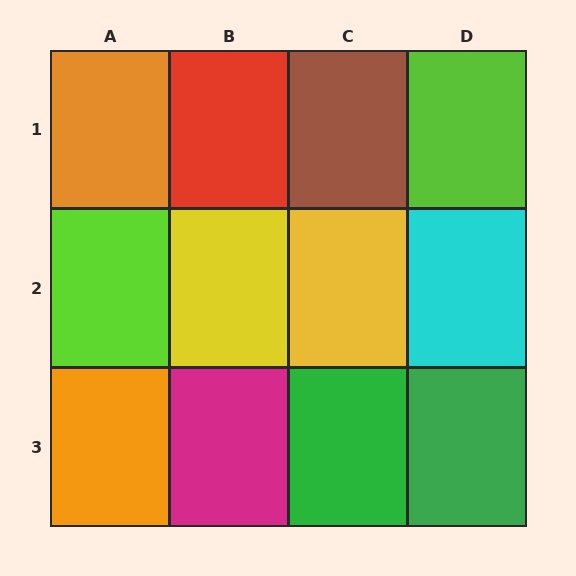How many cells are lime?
2 cells are lime.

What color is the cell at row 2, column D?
Cyan.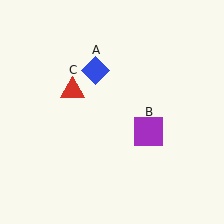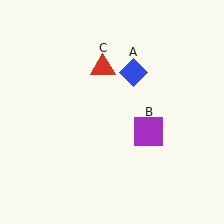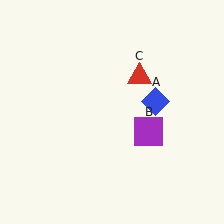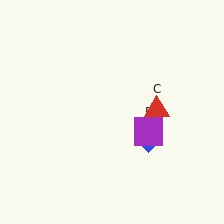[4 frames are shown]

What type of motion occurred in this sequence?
The blue diamond (object A), red triangle (object C) rotated clockwise around the center of the scene.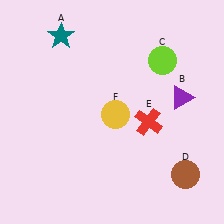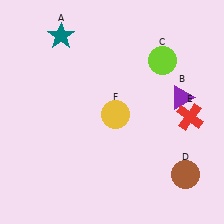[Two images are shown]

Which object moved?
The red cross (E) moved right.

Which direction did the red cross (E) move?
The red cross (E) moved right.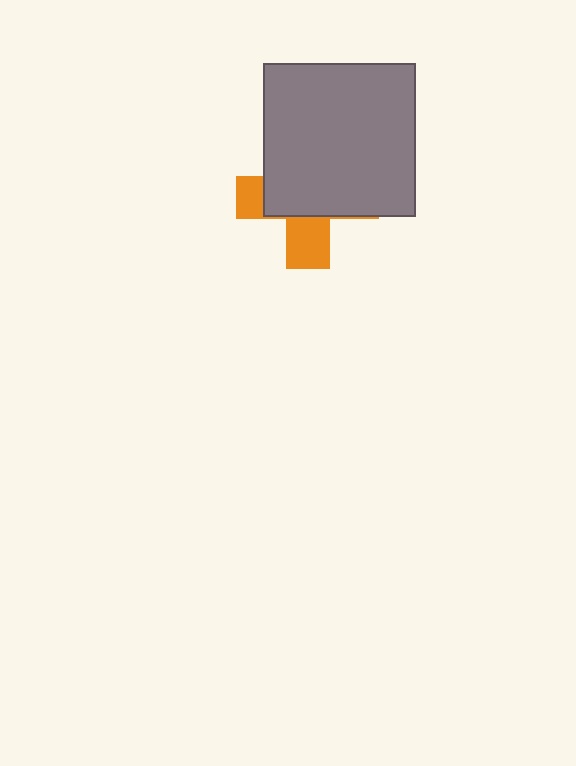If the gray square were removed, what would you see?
You would see the complete orange cross.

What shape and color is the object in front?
The object in front is a gray square.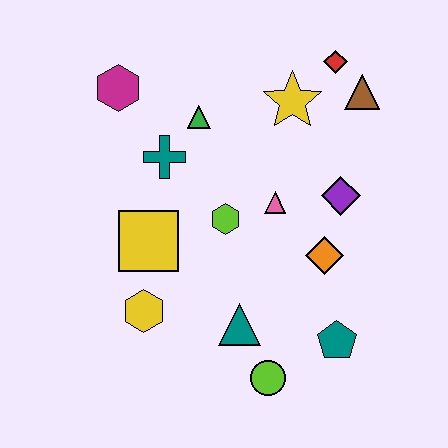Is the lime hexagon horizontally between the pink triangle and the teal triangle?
No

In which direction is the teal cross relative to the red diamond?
The teal cross is to the left of the red diamond.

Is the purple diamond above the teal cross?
No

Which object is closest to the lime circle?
The teal triangle is closest to the lime circle.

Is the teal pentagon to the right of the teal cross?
Yes